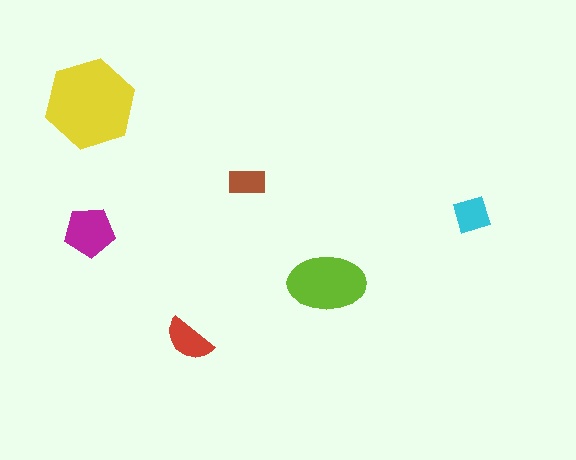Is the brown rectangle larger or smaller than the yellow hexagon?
Smaller.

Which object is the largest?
The yellow hexagon.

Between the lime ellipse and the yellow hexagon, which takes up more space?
The yellow hexagon.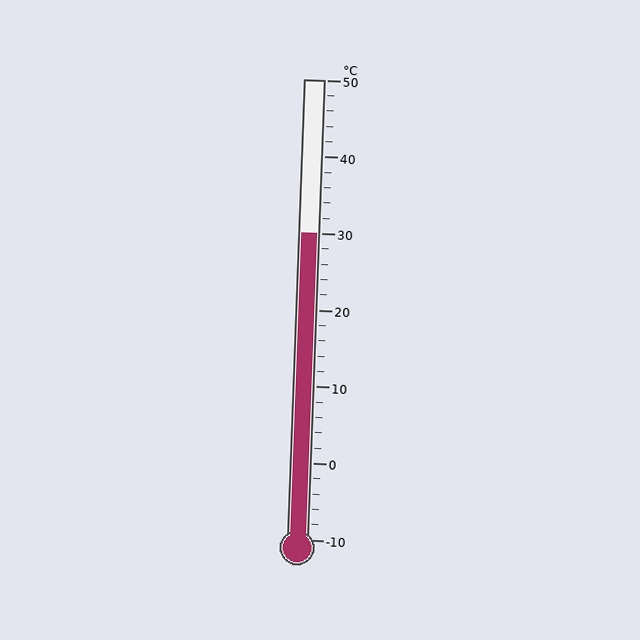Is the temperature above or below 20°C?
The temperature is above 20°C.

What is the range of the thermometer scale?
The thermometer scale ranges from -10°C to 50°C.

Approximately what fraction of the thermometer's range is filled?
The thermometer is filled to approximately 65% of its range.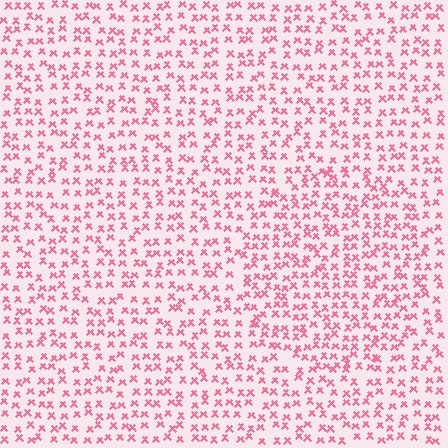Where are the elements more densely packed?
The elements are more densely packed inside the circle boundary.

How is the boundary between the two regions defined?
The boundary is defined by a change in element density (approximately 1.4x ratio). All elements are the same color, size, and shape.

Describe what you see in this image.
The image contains small pink elements arranged at two different densities. A circle-shaped region is visible where the elements are more densely packed than the surrounding area.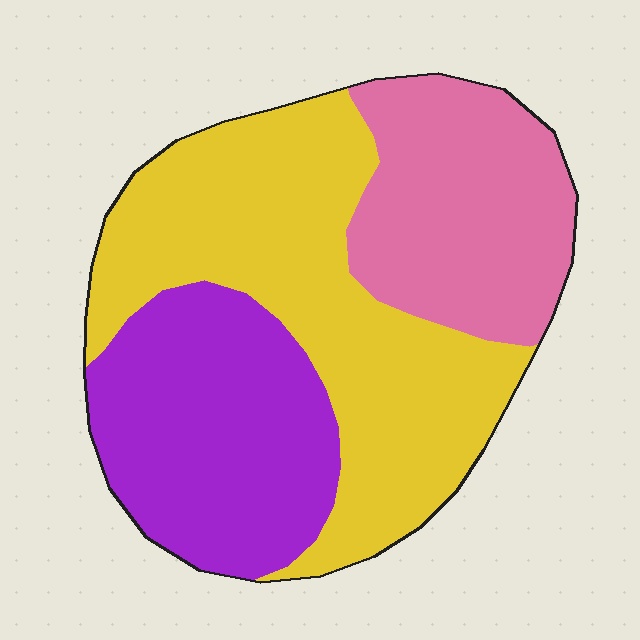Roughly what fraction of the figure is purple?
Purple takes up about one third (1/3) of the figure.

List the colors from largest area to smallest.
From largest to smallest: yellow, purple, pink.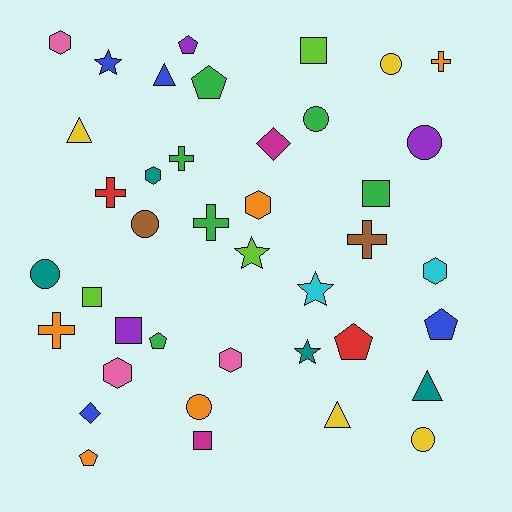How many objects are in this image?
There are 40 objects.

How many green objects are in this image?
There are 6 green objects.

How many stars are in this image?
There are 4 stars.